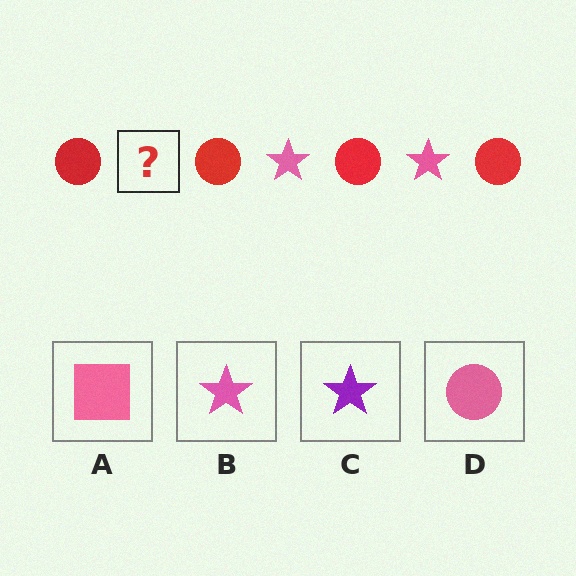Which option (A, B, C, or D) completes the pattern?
B.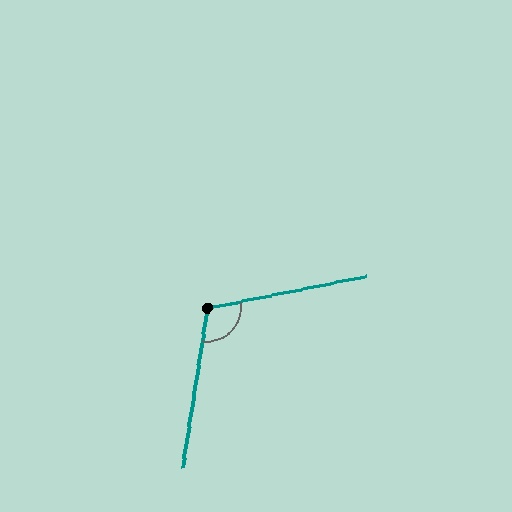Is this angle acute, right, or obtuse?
It is obtuse.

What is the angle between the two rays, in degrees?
Approximately 110 degrees.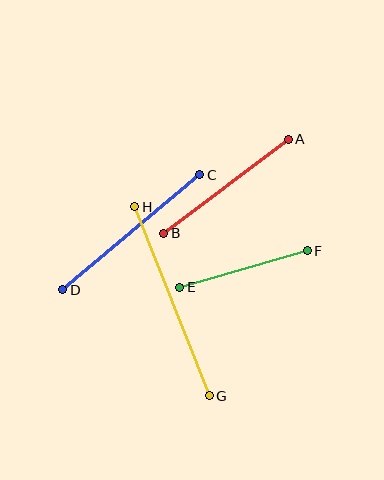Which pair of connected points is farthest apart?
Points G and H are farthest apart.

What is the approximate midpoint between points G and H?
The midpoint is at approximately (172, 301) pixels.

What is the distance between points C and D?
The distance is approximately 179 pixels.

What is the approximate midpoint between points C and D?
The midpoint is at approximately (131, 232) pixels.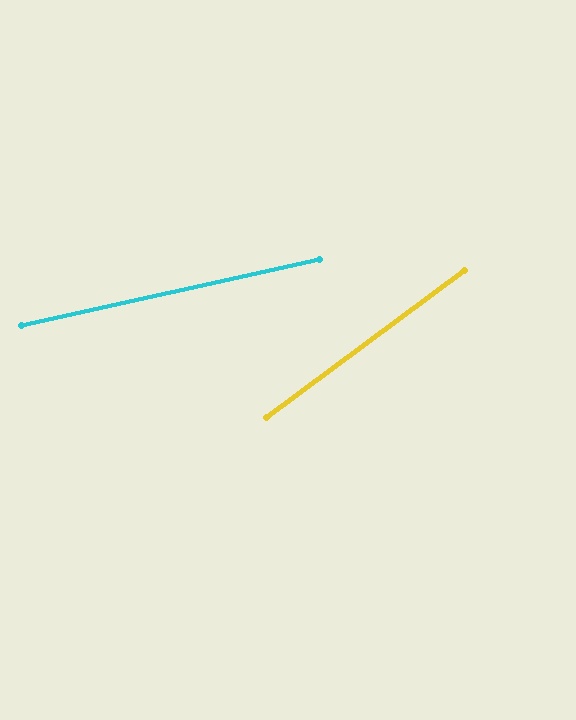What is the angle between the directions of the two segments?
Approximately 24 degrees.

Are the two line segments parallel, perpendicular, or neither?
Neither parallel nor perpendicular — they differ by about 24°.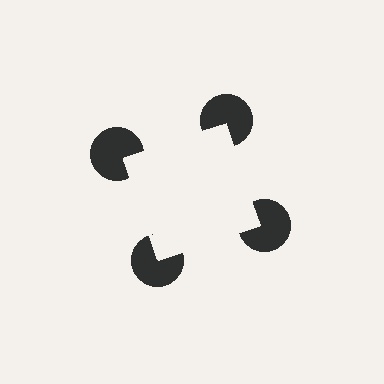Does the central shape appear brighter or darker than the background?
It typically appears slightly brighter than the background, even though no actual brightness change is drawn.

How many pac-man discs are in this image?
There are 4 — one at each vertex of the illusory square.